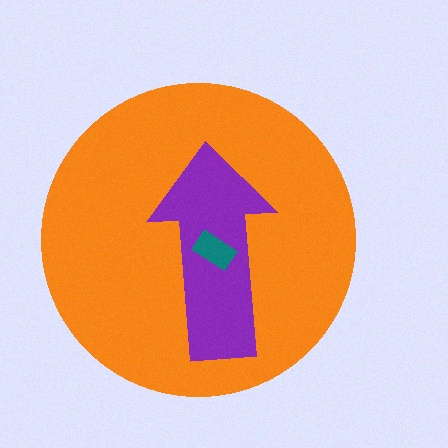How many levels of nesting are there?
3.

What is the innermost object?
The teal rectangle.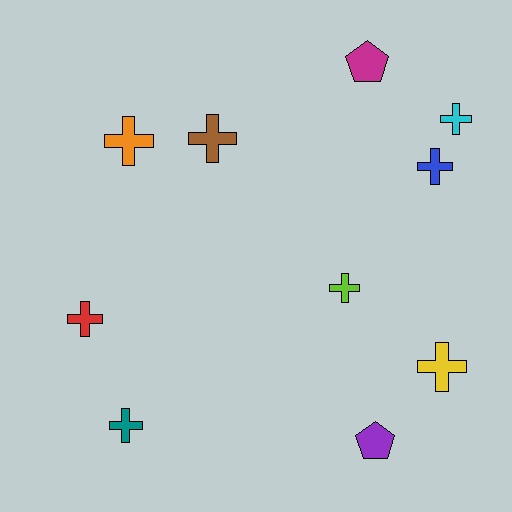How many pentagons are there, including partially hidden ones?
There are 2 pentagons.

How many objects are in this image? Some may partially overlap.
There are 10 objects.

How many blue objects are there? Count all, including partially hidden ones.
There is 1 blue object.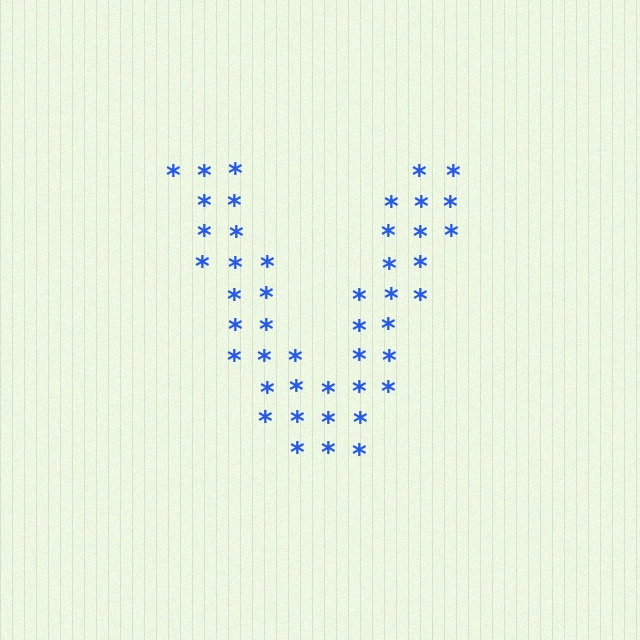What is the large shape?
The large shape is the letter V.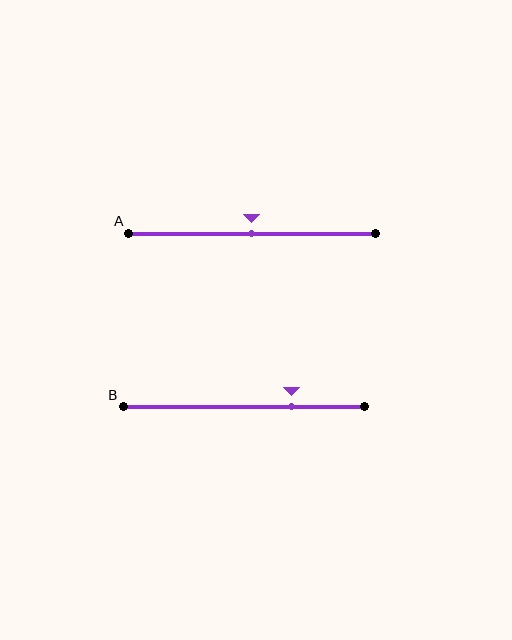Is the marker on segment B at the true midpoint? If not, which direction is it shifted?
No, the marker on segment B is shifted to the right by about 20% of the segment length.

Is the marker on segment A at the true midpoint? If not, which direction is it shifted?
Yes, the marker on segment A is at the true midpoint.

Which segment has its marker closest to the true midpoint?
Segment A has its marker closest to the true midpoint.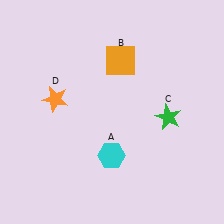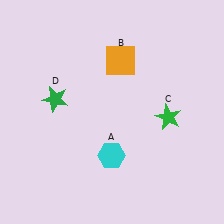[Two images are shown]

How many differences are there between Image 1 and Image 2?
There is 1 difference between the two images.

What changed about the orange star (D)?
In Image 1, D is orange. In Image 2, it changed to green.